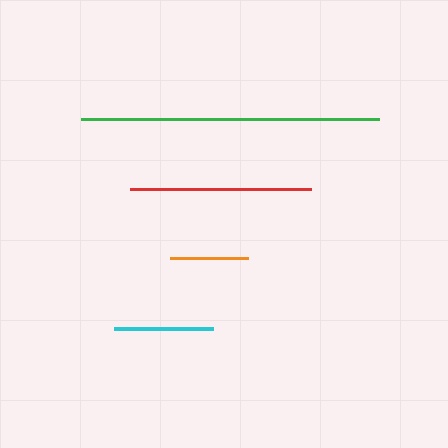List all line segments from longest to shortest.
From longest to shortest: green, red, cyan, orange.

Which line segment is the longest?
The green line is the longest at approximately 298 pixels.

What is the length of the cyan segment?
The cyan segment is approximately 99 pixels long.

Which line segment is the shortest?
The orange line is the shortest at approximately 78 pixels.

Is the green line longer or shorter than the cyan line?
The green line is longer than the cyan line.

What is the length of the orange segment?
The orange segment is approximately 78 pixels long.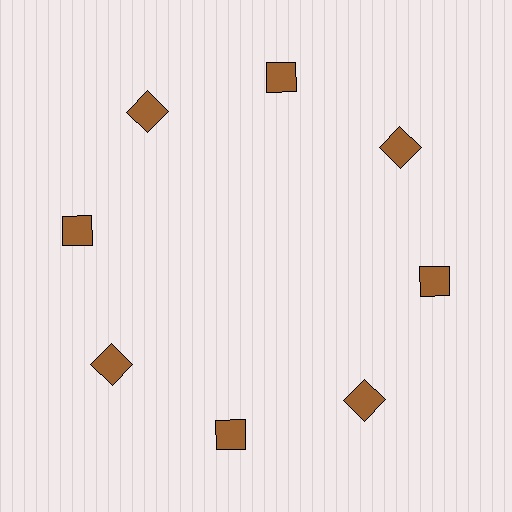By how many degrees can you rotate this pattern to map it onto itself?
The pattern maps onto itself every 45 degrees of rotation.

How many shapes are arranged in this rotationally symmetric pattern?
There are 8 shapes, arranged in 8 groups of 1.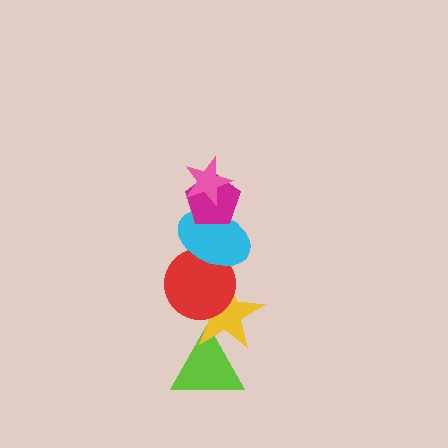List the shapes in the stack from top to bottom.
From top to bottom: the pink star, the magenta pentagon, the cyan ellipse, the red circle, the yellow star, the lime triangle.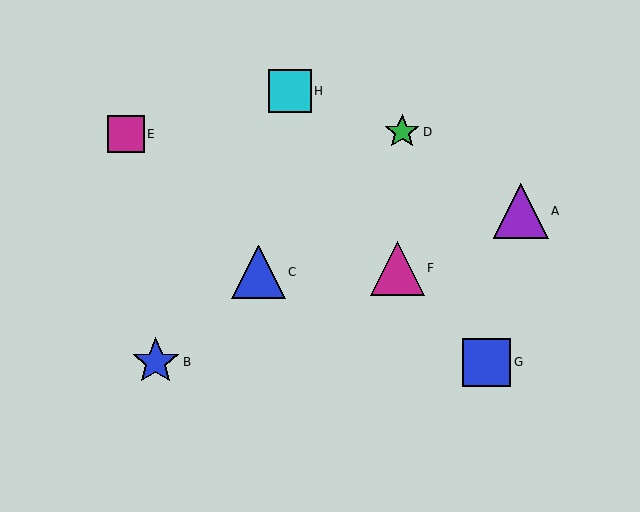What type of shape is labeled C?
Shape C is a blue triangle.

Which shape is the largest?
The purple triangle (labeled A) is the largest.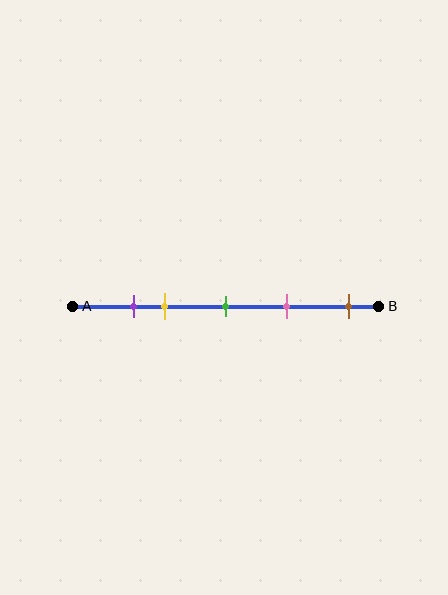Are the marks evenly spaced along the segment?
No, the marks are not evenly spaced.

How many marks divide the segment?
There are 5 marks dividing the segment.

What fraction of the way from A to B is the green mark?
The green mark is approximately 50% (0.5) of the way from A to B.